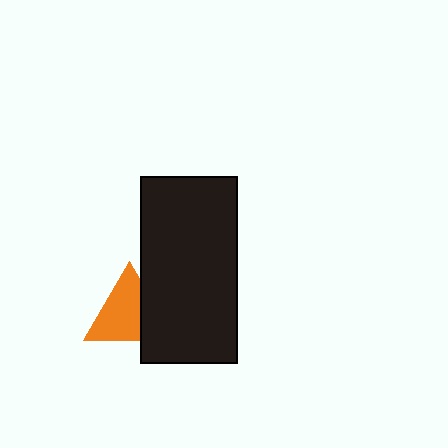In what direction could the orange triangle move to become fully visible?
The orange triangle could move left. That would shift it out from behind the black rectangle entirely.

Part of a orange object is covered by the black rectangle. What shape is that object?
It is a triangle.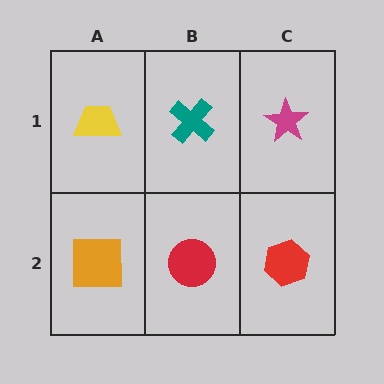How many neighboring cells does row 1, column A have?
2.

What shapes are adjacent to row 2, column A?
A yellow trapezoid (row 1, column A), a red circle (row 2, column B).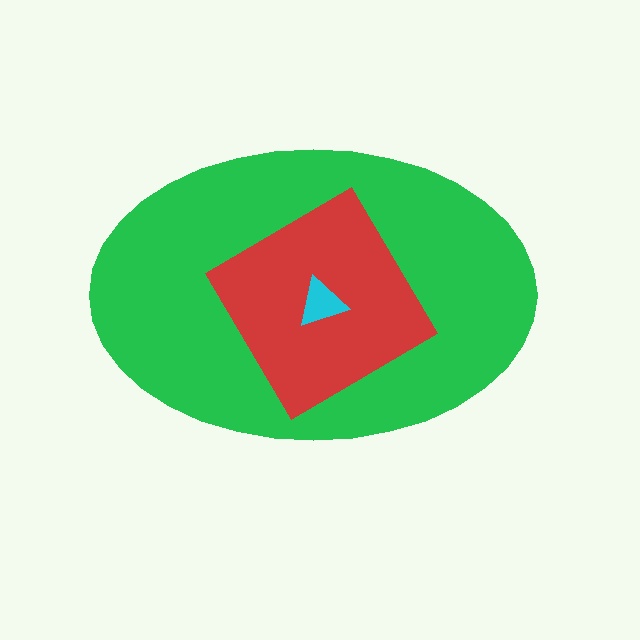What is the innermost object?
The cyan triangle.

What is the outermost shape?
The green ellipse.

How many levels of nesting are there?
3.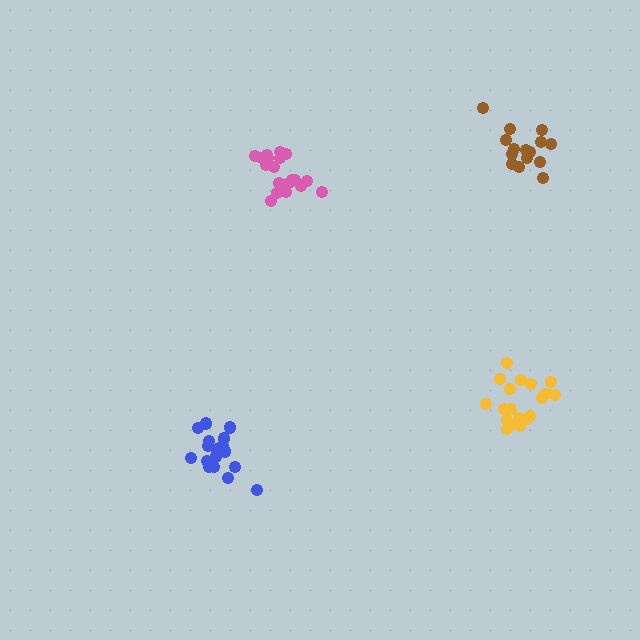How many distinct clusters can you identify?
There are 4 distinct clusters.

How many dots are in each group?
Group 1: 20 dots, Group 2: 15 dots, Group 3: 19 dots, Group 4: 19 dots (73 total).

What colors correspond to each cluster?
The clusters are colored: yellow, brown, pink, blue.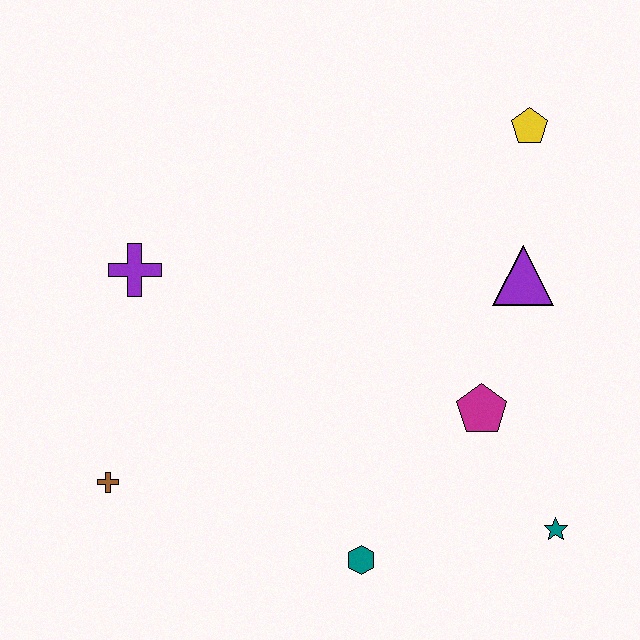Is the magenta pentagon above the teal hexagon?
Yes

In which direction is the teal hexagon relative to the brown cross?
The teal hexagon is to the right of the brown cross.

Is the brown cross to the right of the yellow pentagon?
No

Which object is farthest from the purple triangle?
The brown cross is farthest from the purple triangle.